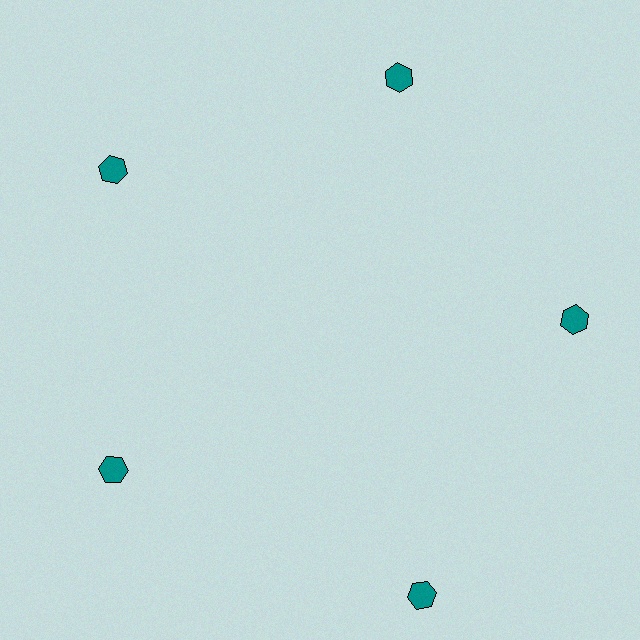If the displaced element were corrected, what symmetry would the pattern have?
It would have 5-fold rotational symmetry — the pattern would map onto itself every 72 degrees.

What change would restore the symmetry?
The symmetry would be restored by moving it inward, back onto the ring so that all 5 hexagons sit at equal angles and equal distance from the center.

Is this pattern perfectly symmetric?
No. The 5 teal hexagons are arranged in a ring, but one element near the 5 o'clock position is pushed outward from the center, breaking the 5-fold rotational symmetry.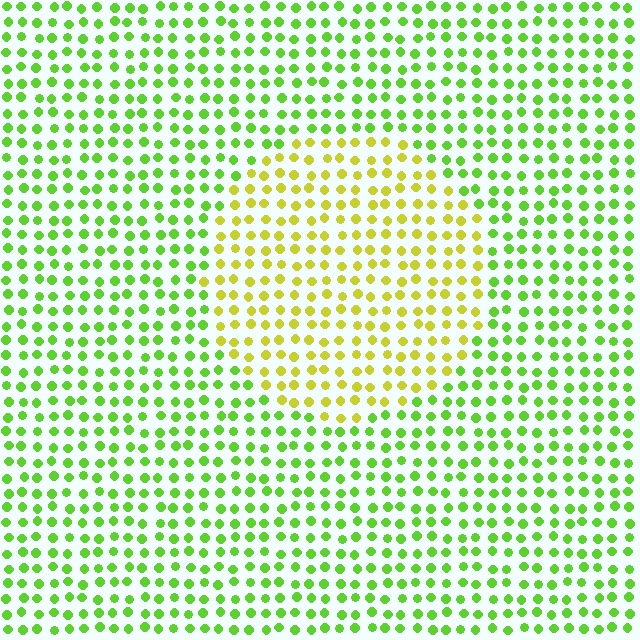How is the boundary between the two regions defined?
The boundary is defined purely by a slight shift in hue (about 39 degrees). Spacing, size, and orientation are identical on both sides.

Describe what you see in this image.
The image is filled with small lime elements in a uniform arrangement. A circle-shaped region is visible where the elements are tinted to a slightly different hue, forming a subtle color boundary.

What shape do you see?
I see a circle.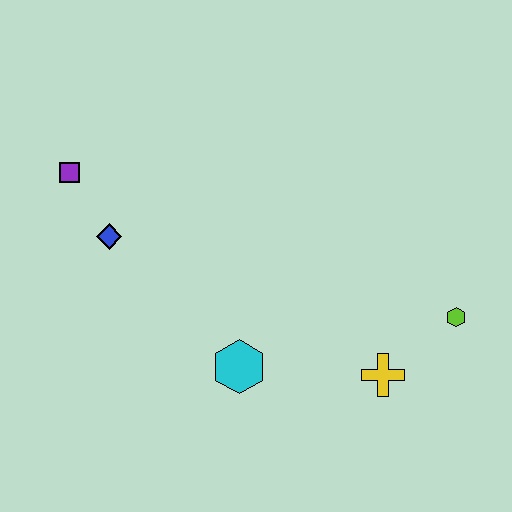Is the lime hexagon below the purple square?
Yes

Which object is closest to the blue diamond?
The purple square is closest to the blue diamond.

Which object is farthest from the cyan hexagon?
The purple square is farthest from the cyan hexagon.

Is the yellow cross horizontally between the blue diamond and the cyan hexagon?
No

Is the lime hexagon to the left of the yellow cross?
No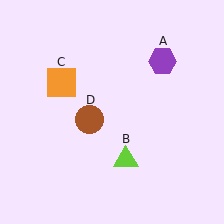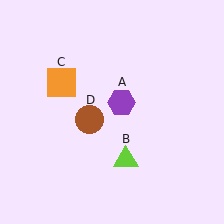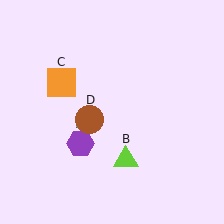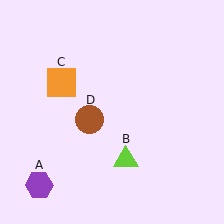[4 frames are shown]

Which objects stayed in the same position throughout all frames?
Lime triangle (object B) and orange square (object C) and brown circle (object D) remained stationary.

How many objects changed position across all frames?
1 object changed position: purple hexagon (object A).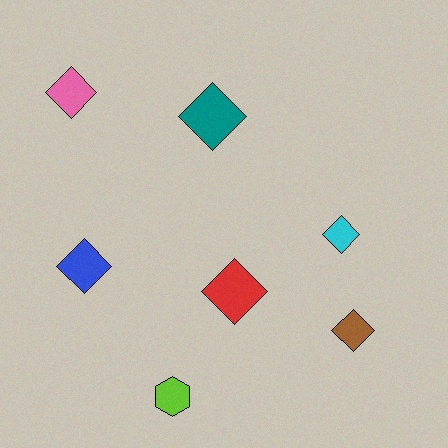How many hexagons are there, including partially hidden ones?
There is 1 hexagon.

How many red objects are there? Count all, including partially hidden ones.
There is 1 red object.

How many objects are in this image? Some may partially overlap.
There are 7 objects.